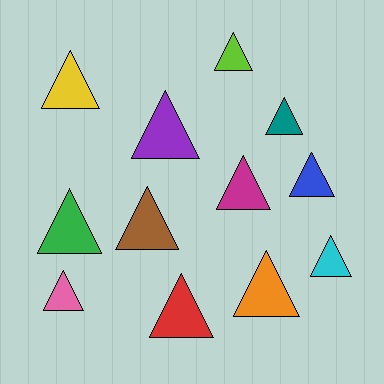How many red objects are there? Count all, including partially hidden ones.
There is 1 red object.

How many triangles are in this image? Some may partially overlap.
There are 12 triangles.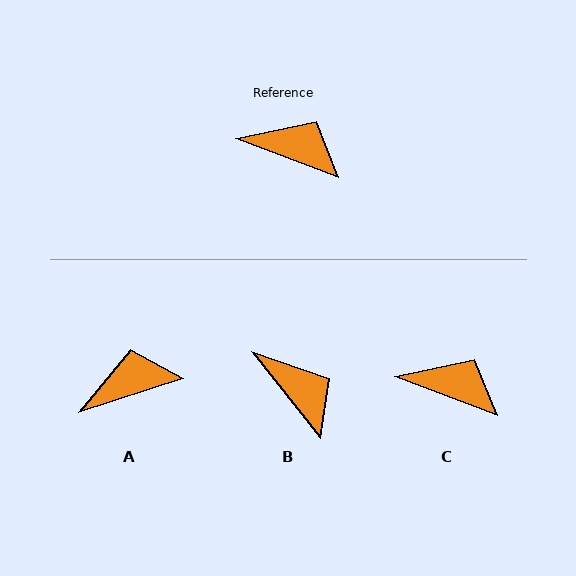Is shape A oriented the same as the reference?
No, it is off by about 39 degrees.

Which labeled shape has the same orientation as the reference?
C.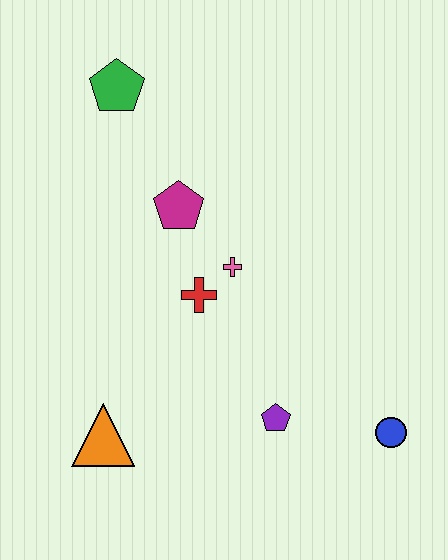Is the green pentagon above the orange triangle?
Yes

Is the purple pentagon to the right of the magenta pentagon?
Yes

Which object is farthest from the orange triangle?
The green pentagon is farthest from the orange triangle.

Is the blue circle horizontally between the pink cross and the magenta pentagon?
No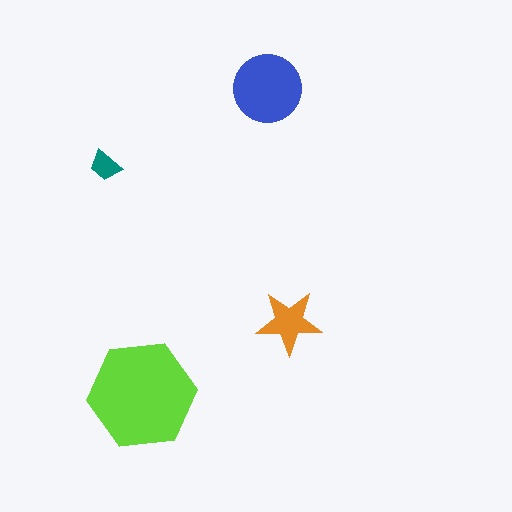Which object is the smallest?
The teal trapezoid.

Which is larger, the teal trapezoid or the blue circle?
The blue circle.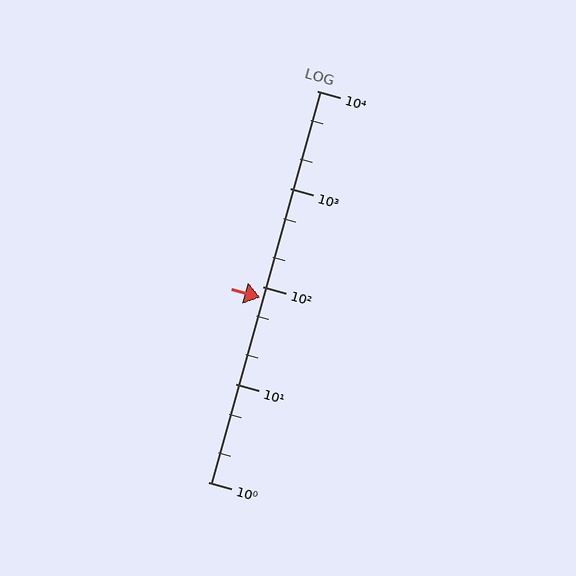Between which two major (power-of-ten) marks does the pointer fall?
The pointer is between 10 and 100.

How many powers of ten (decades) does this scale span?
The scale spans 4 decades, from 1 to 10000.